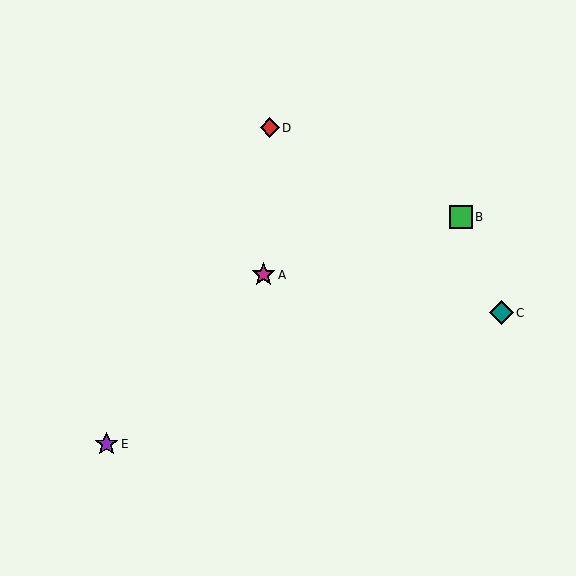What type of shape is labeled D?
Shape D is a red diamond.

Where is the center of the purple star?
The center of the purple star is at (107, 444).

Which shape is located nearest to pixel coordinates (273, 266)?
The magenta star (labeled A) at (263, 275) is nearest to that location.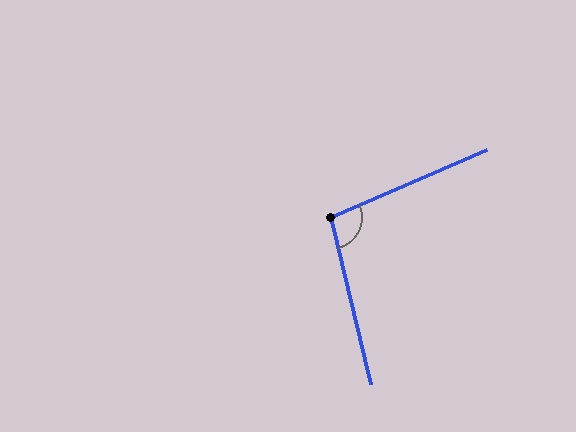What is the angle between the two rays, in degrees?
Approximately 100 degrees.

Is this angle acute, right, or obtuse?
It is obtuse.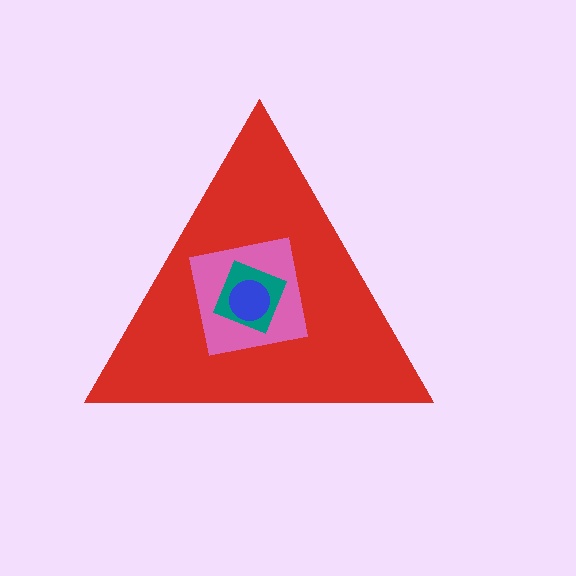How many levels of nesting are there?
4.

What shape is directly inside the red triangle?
The pink square.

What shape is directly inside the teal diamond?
The blue circle.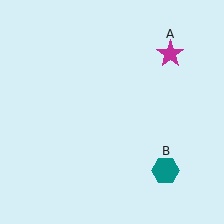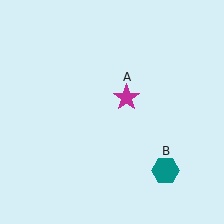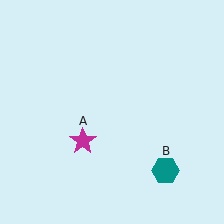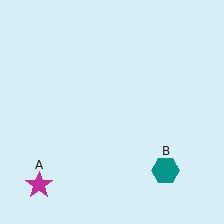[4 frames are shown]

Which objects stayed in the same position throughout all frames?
Teal hexagon (object B) remained stationary.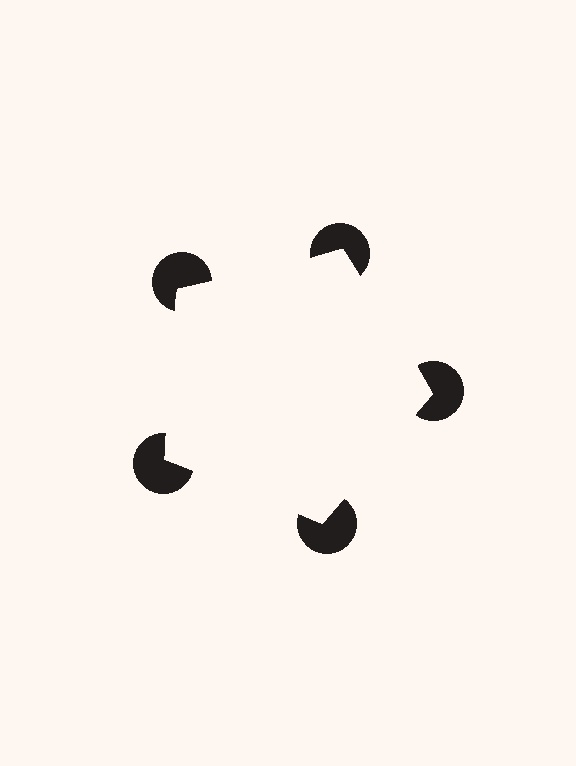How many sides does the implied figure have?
5 sides.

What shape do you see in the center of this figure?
An illusory pentagon — its edges are inferred from the aligned wedge cuts in the pac-man discs, not physically drawn.